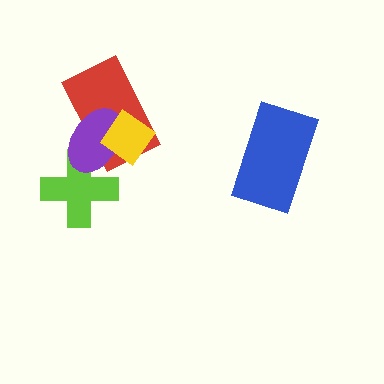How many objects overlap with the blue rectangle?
0 objects overlap with the blue rectangle.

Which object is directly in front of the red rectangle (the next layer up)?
The purple ellipse is directly in front of the red rectangle.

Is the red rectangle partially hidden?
Yes, it is partially covered by another shape.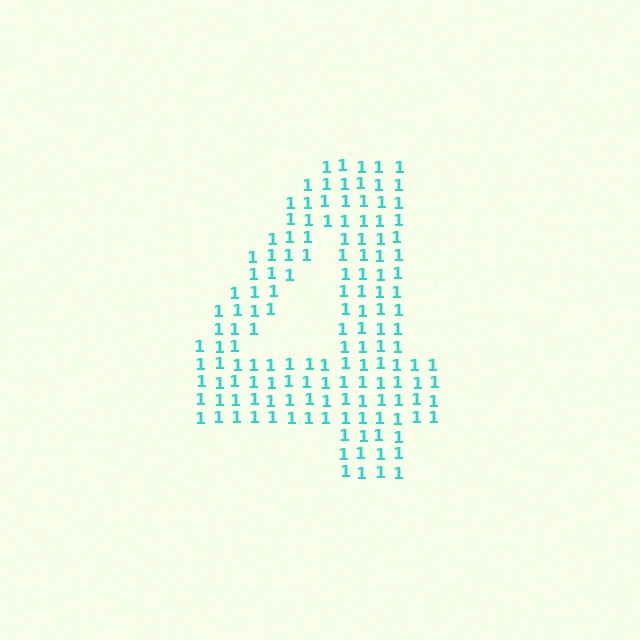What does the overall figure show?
The overall figure shows the digit 4.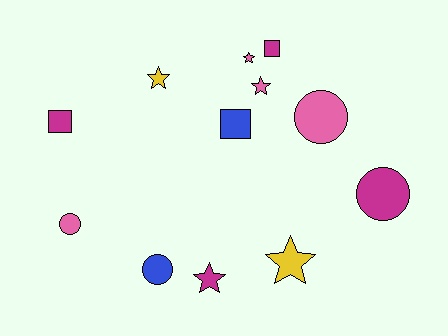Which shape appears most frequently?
Star, with 5 objects.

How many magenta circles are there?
There is 1 magenta circle.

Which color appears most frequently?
Pink, with 4 objects.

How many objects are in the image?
There are 12 objects.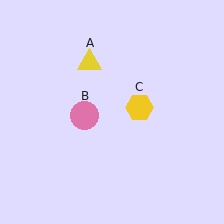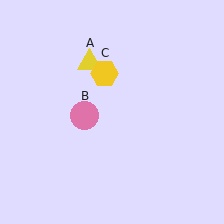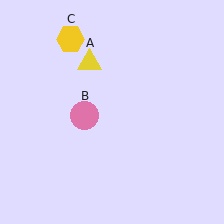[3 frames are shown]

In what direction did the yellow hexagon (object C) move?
The yellow hexagon (object C) moved up and to the left.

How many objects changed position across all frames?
1 object changed position: yellow hexagon (object C).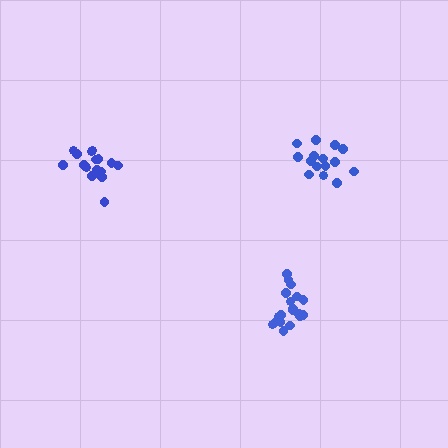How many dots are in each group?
Group 1: 15 dots, Group 2: 16 dots, Group 3: 19 dots (50 total).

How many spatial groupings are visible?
There are 3 spatial groupings.